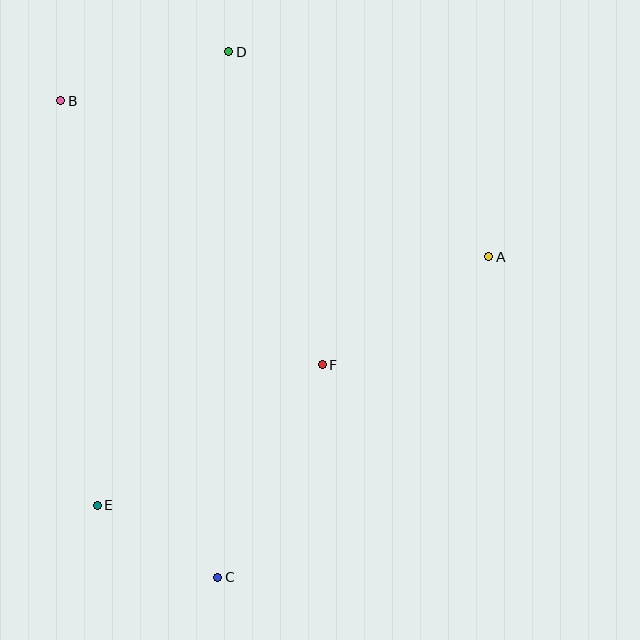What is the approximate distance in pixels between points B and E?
The distance between B and E is approximately 406 pixels.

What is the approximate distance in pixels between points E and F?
The distance between E and F is approximately 265 pixels.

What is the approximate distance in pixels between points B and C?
The distance between B and C is approximately 502 pixels.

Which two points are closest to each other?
Points C and E are closest to each other.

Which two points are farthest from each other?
Points C and D are farthest from each other.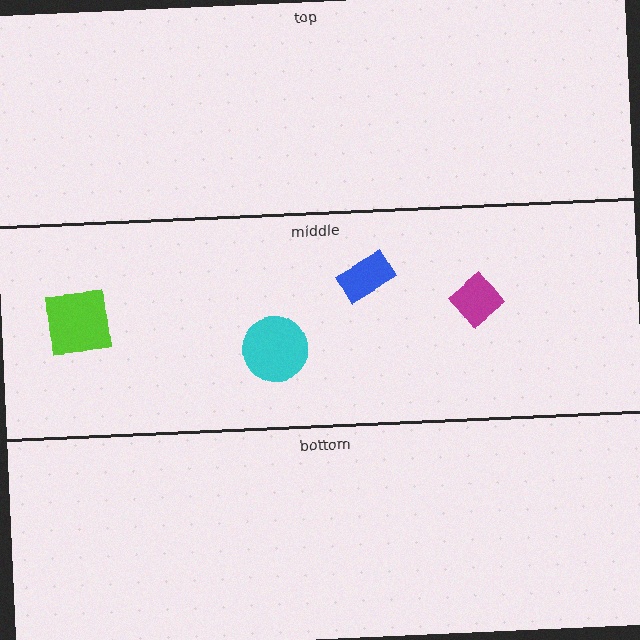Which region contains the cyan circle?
The middle region.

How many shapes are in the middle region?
4.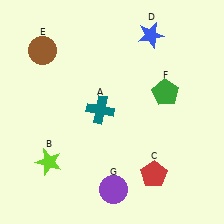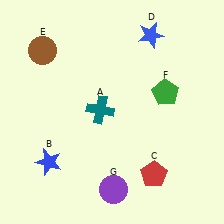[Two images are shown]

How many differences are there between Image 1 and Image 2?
There is 1 difference between the two images.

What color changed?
The star (B) changed from lime in Image 1 to blue in Image 2.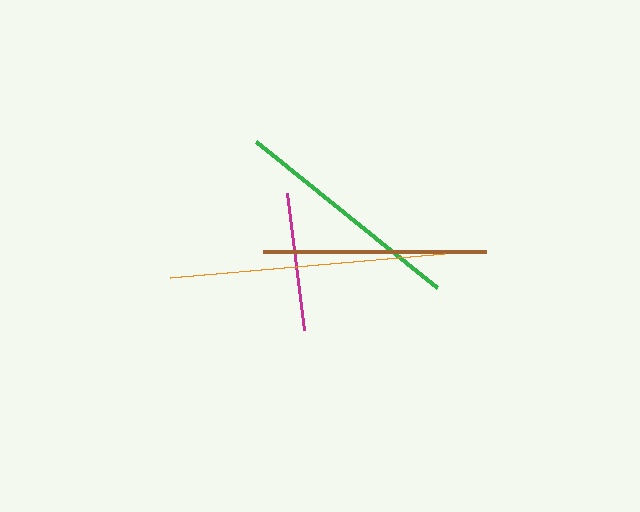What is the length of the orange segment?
The orange segment is approximately 275 pixels long.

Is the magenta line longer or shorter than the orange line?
The orange line is longer than the magenta line.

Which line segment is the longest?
The orange line is the longest at approximately 275 pixels.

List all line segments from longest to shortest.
From longest to shortest: orange, green, brown, magenta.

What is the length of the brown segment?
The brown segment is approximately 223 pixels long.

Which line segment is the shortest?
The magenta line is the shortest at approximately 138 pixels.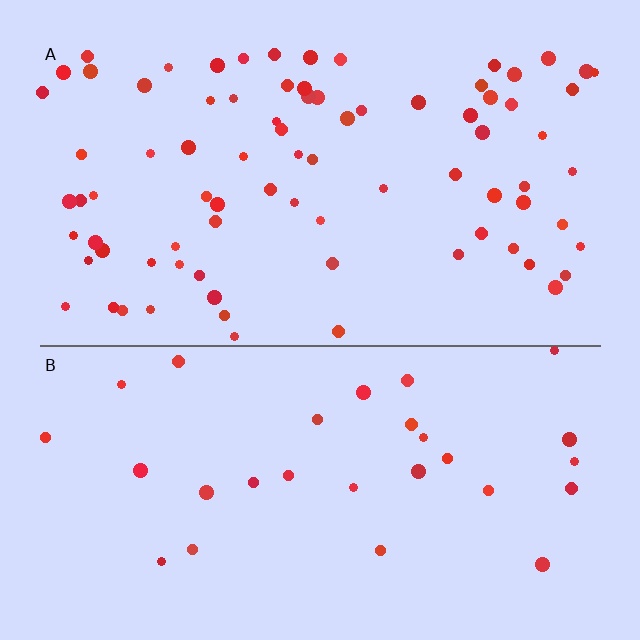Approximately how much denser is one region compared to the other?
Approximately 2.8× — region A over region B.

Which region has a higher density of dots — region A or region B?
A (the top).